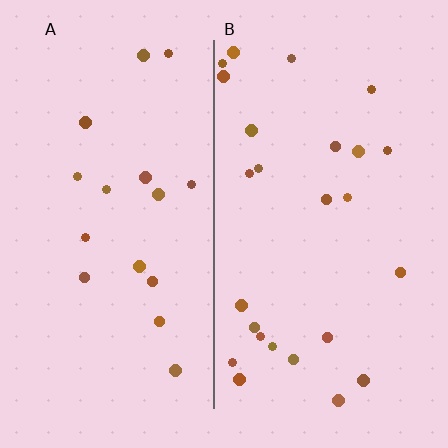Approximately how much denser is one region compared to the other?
Approximately 1.4× — region B over region A.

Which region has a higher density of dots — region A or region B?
B (the right).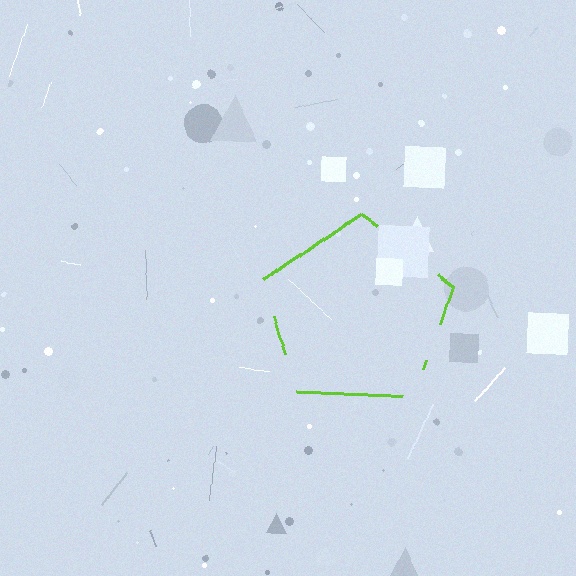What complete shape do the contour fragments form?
The contour fragments form a pentagon.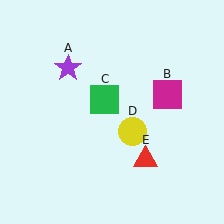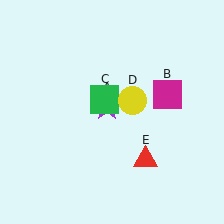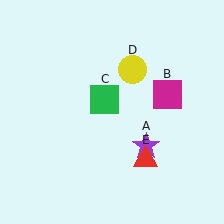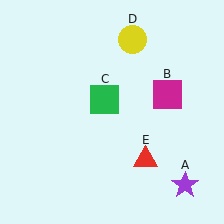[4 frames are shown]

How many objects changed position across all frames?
2 objects changed position: purple star (object A), yellow circle (object D).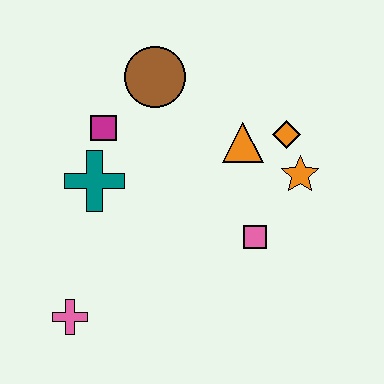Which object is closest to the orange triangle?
The orange diamond is closest to the orange triangle.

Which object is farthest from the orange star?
The pink cross is farthest from the orange star.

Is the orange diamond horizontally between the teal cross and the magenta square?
No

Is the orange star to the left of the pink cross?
No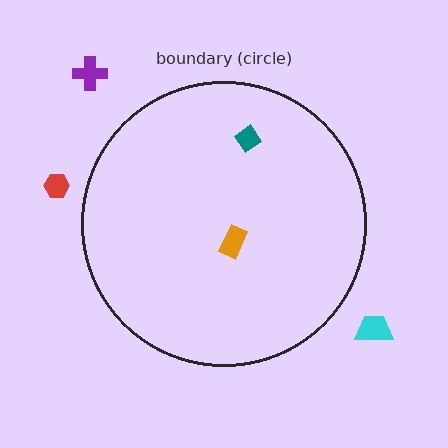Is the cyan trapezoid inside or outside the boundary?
Outside.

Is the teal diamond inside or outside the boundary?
Inside.